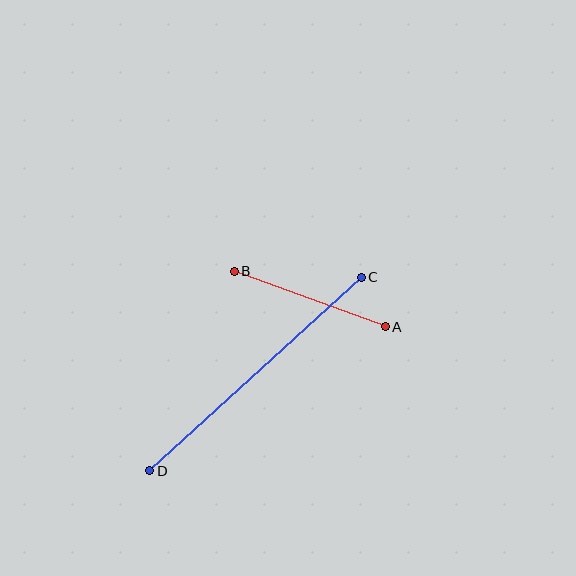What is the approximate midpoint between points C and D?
The midpoint is at approximately (256, 374) pixels.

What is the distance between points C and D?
The distance is approximately 287 pixels.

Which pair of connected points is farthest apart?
Points C and D are farthest apart.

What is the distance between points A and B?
The distance is approximately 161 pixels.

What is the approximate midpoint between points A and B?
The midpoint is at approximately (310, 299) pixels.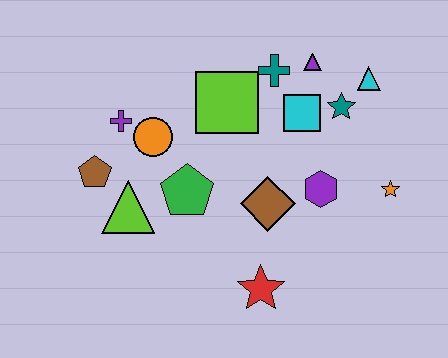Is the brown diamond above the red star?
Yes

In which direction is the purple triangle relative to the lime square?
The purple triangle is to the right of the lime square.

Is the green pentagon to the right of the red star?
No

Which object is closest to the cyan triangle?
The teal star is closest to the cyan triangle.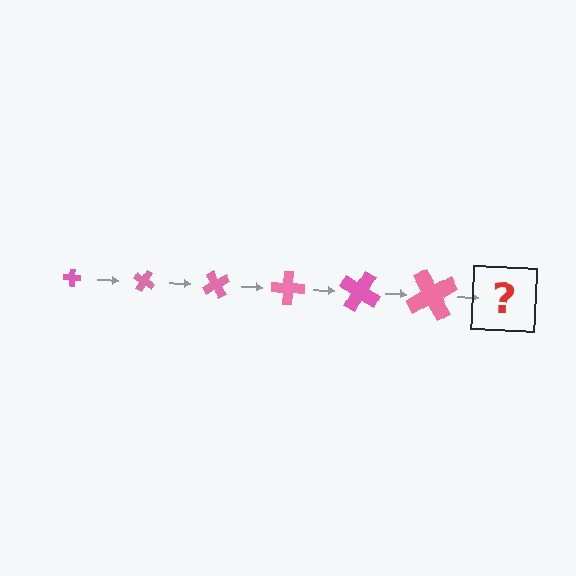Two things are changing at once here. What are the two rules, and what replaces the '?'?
The two rules are that the cross grows larger each step and it rotates 30 degrees each step. The '?' should be a cross, larger than the previous one and rotated 180 degrees from the start.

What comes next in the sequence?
The next element should be a cross, larger than the previous one and rotated 180 degrees from the start.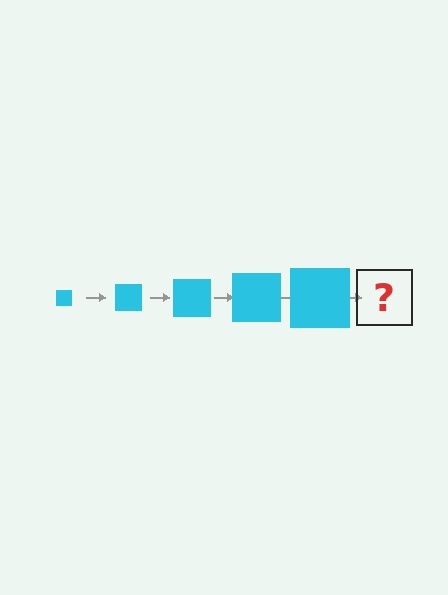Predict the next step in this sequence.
The next step is a cyan square, larger than the previous one.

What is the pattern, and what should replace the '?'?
The pattern is that the square gets progressively larger each step. The '?' should be a cyan square, larger than the previous one.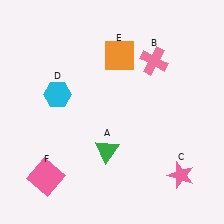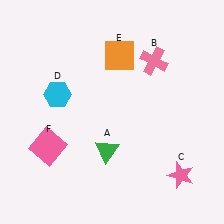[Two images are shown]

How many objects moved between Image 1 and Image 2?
1 object moved between the two images.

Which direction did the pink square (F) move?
The pink square (F) moved up.